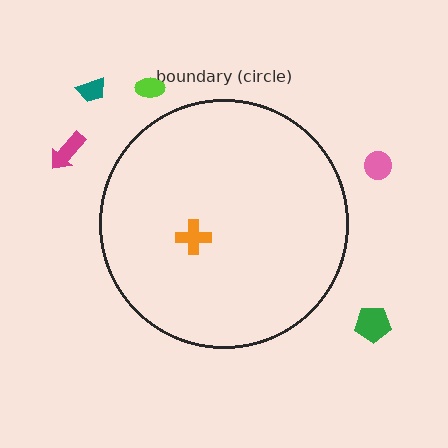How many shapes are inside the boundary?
1 inside, 5 outside.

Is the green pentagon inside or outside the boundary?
Outside.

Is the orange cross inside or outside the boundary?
Inside.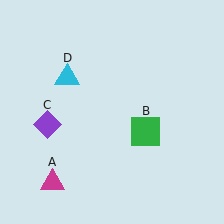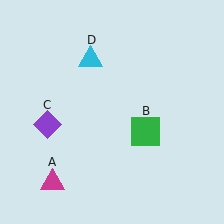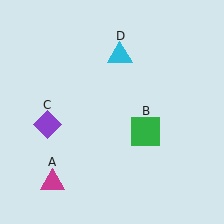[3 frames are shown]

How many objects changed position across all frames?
1 object changed position: cyan triangle (object D).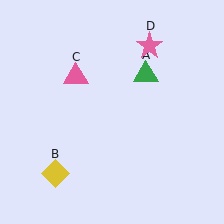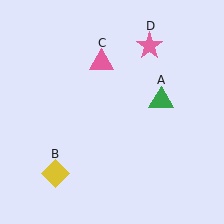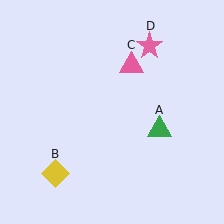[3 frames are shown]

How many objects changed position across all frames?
2 objects changed position: green triangle (object A), pink triangle (object C).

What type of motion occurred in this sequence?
The green triangle (object A), pink triangle (object C) rotated clockwise around the center of the scene.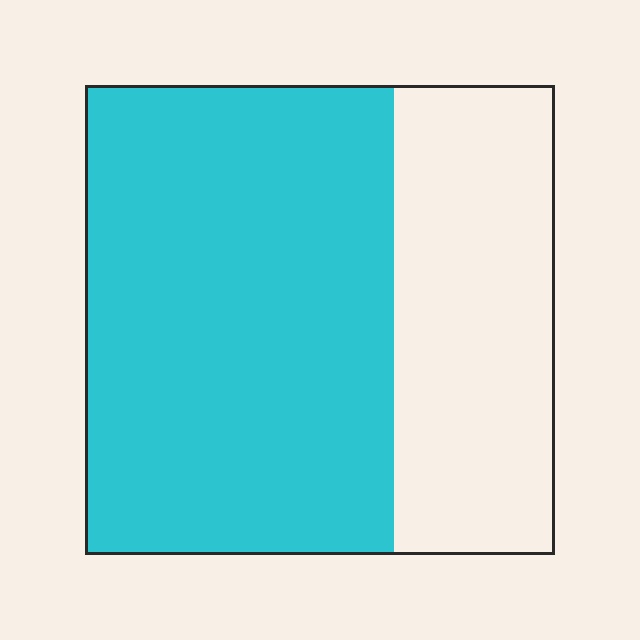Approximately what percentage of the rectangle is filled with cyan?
Approximately 65%.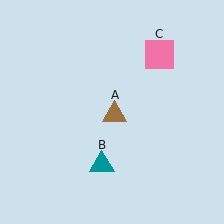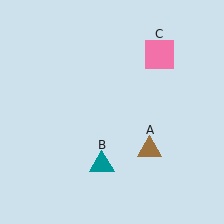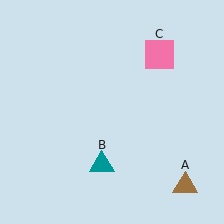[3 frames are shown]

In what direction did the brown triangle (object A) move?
The brown triangle (object A) moved down and to the right.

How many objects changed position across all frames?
1 object changed position: brown triangle (object A).